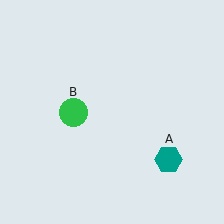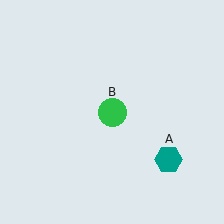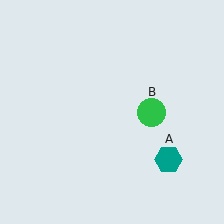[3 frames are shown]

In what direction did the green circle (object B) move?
The green circle (object B) moved right.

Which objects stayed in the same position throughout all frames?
Teal hexagon (object A) remained stationary.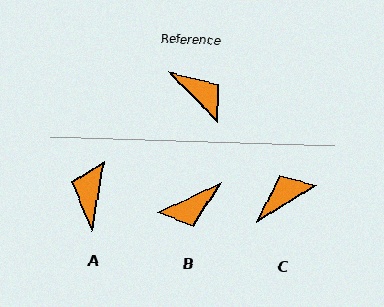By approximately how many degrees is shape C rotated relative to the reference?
Approximately 77 degrees counter-clockwise.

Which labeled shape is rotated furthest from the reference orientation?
A, about 125 degrees away.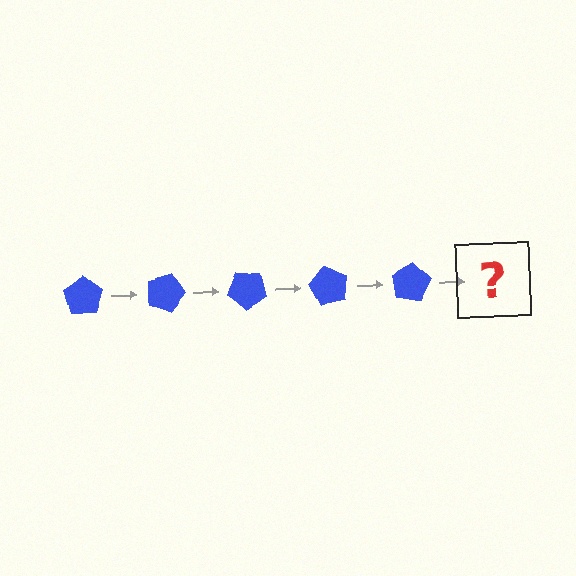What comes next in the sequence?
The next element should be a blue pentagon rotated 100 degrees.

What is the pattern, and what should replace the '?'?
The pattern is that the pentagon rotates 20 degrees each step. The '?' should be a blue pentagon rotated 100 degrees.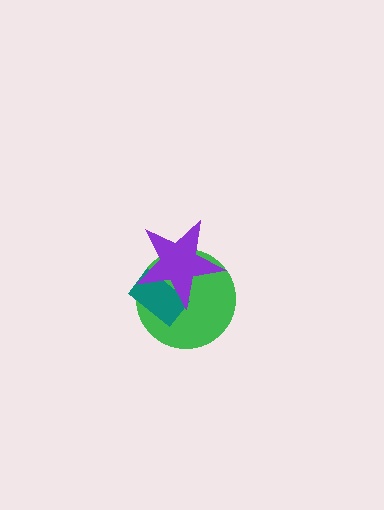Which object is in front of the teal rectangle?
The purple star is in front of the teal rectangle.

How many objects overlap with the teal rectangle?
2 objects overlap with the teal rectangle.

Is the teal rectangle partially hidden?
Yes, it is partially covered by another shape.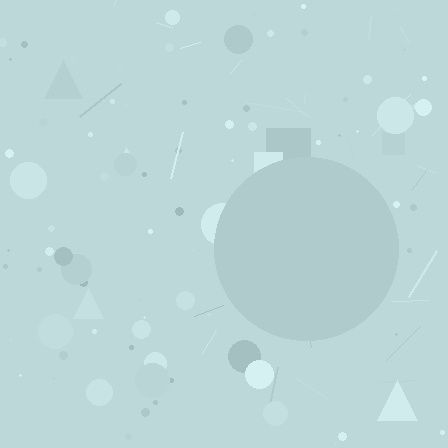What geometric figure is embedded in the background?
A circle is embedded in the background.